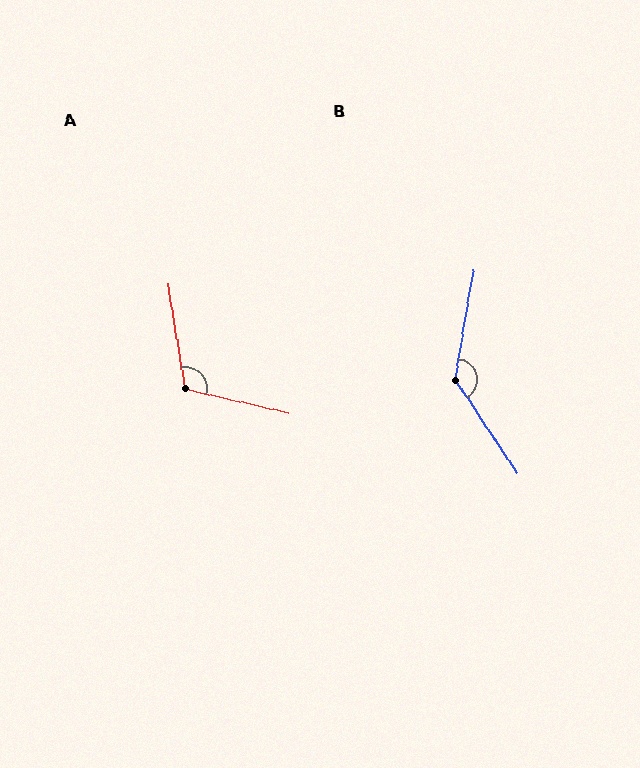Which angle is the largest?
B, at approximately 136 degrees.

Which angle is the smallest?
A, at approximately 112 degrees.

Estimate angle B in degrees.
Approximately 136 degrees.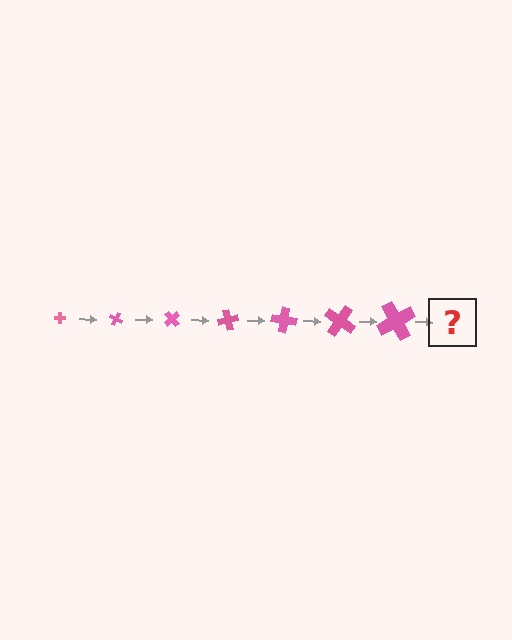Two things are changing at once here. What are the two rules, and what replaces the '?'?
The two rules are that the cross grows larger each step and it rotates 25 degrees each step. The '?' should be a cross, larger than the previous one and rotated 175 degrees from the start.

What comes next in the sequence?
The next element should be a cross, larger than the previous one and rotated 175 degrees from the start.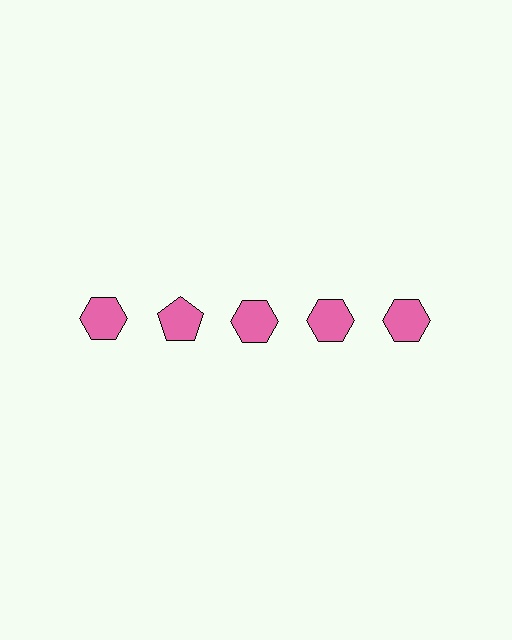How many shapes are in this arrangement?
There are 5 shapes arranged in a grid pattern.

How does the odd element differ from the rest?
It has a different shape: pentagon instead of hexagon.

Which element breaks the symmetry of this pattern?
The pink pentagon in the top row, second from left column breaks the symmetry. All other shapes are pink hexagons.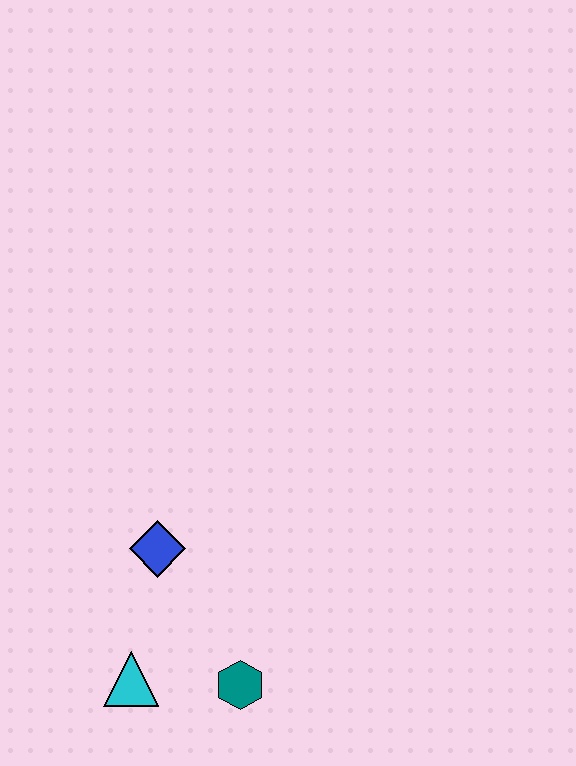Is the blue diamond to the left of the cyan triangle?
No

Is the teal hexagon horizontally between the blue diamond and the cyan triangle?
No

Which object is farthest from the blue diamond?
The teal hexagon is farthest from the blue diamond.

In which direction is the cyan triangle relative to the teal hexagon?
The cyan triangle is to the left of the teal hexagon.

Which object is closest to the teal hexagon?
The cyan triangle is closest to the teal hexagon.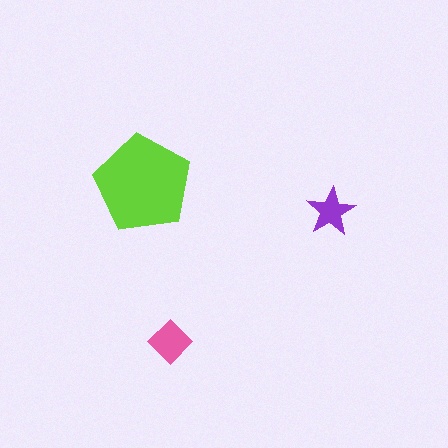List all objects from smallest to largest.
The purple star, the pink diamond, the lime pentagon.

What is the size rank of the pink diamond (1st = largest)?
2nd.